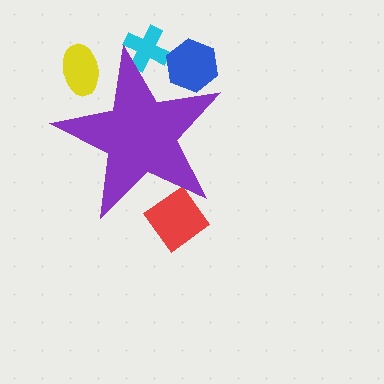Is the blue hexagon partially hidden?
Yes, the blue hexagon is partially hidden behind the purple star.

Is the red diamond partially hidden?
Yes, the red diamond is partially hidden behind the purple star.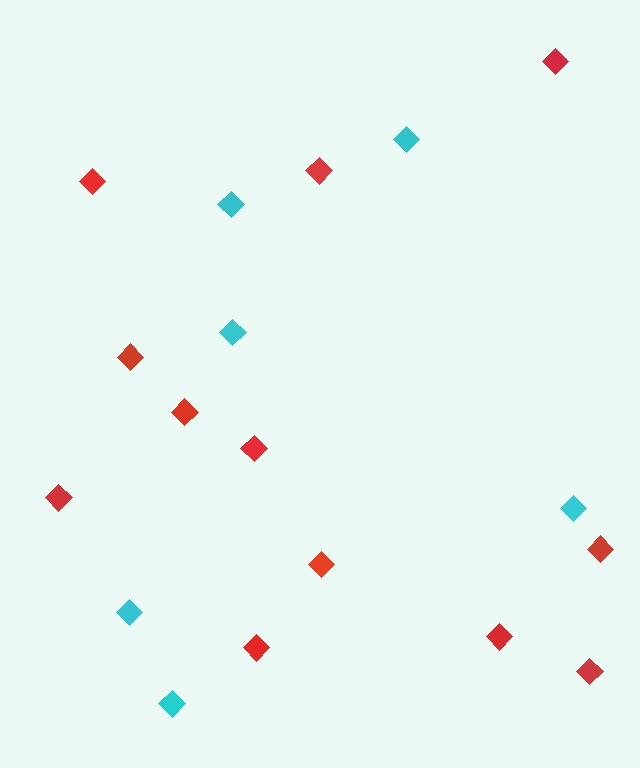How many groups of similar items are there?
There are 2 groups: one group of red diamonds (12) and one group of cyan diamonds (6).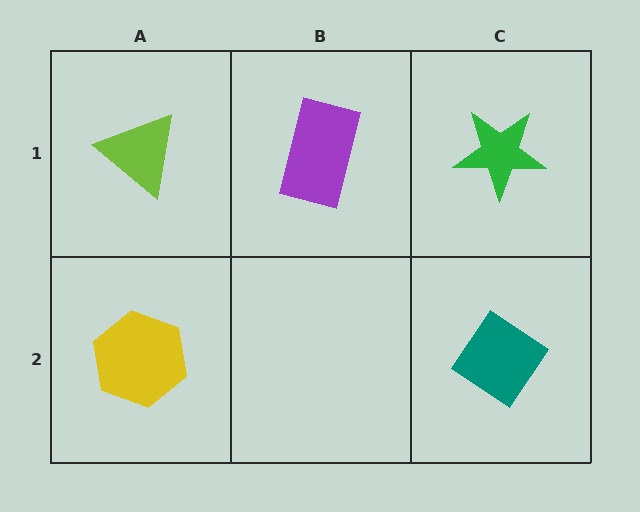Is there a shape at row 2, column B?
No, that cell is empty.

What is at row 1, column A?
A lime triangle.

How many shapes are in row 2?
2 shapes.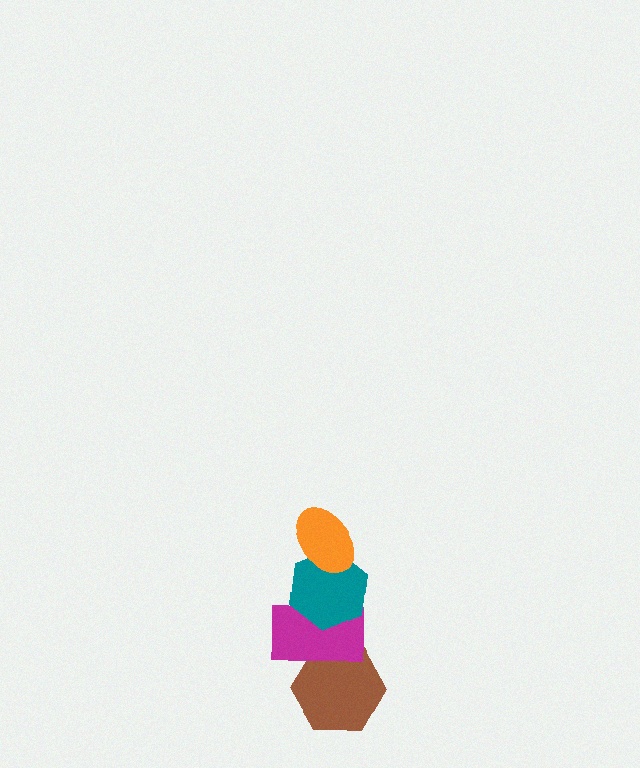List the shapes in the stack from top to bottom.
From top to bottom: the orange ellipse, the teal hexagon, the magenta rectangle, the brown hexagon.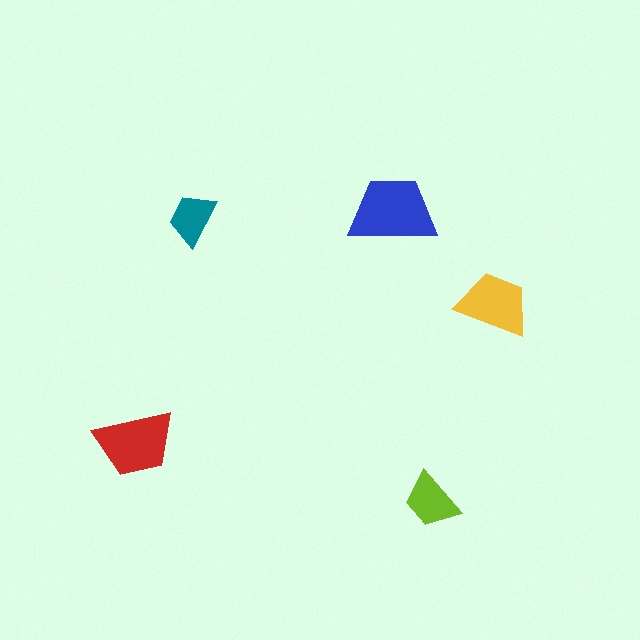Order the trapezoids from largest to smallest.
the blue one, the red one, the yellow one, the lime one, the teal one.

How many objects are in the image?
There are 5 objects in the image.